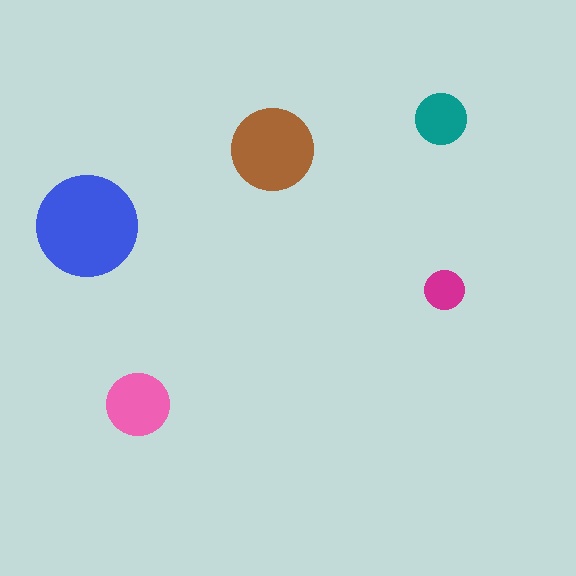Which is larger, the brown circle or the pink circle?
The brown one.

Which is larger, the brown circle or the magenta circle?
The brown one.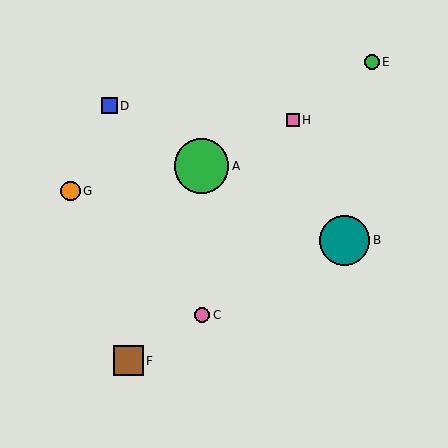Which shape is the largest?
The green circle (labeled A) is the largest.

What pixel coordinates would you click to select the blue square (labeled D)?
Click at (109, 106) to select the blue square D.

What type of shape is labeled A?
Shape A is a green circle.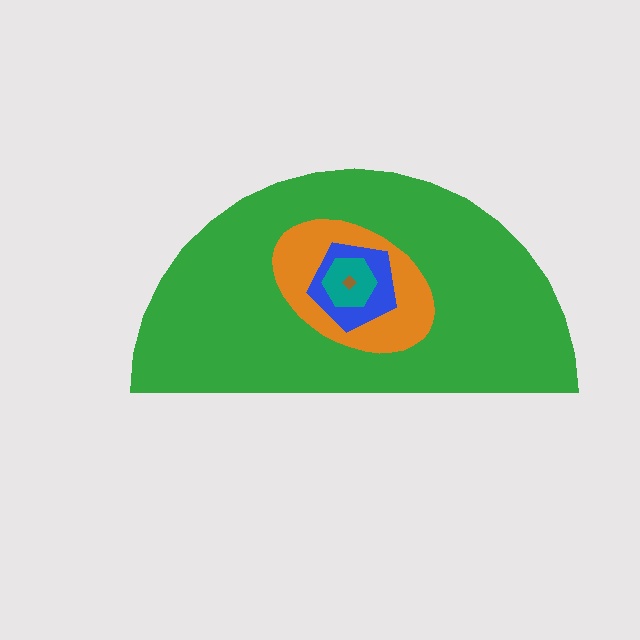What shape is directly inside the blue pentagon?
The teal hexagon.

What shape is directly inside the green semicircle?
The orange ellipse.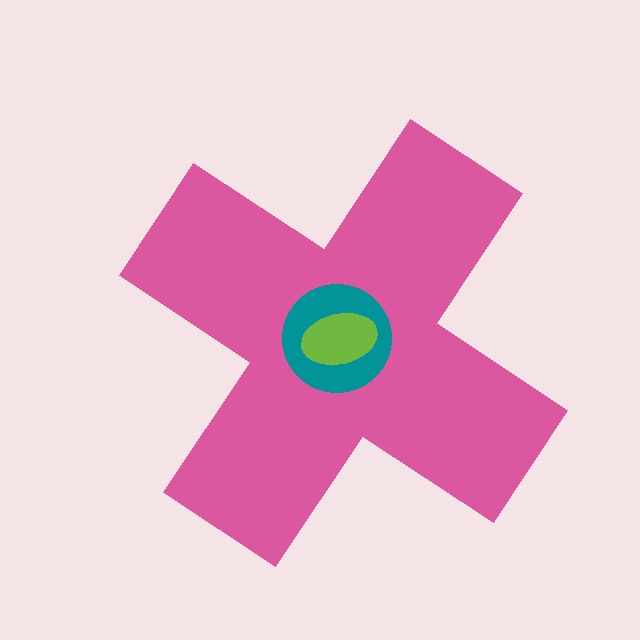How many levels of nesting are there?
3.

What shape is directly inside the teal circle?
The lime ellipse.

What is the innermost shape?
The lime ellipse.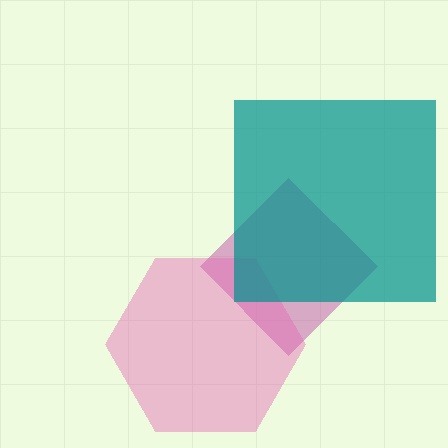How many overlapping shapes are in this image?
There are 3 overlapping shapes in the image.